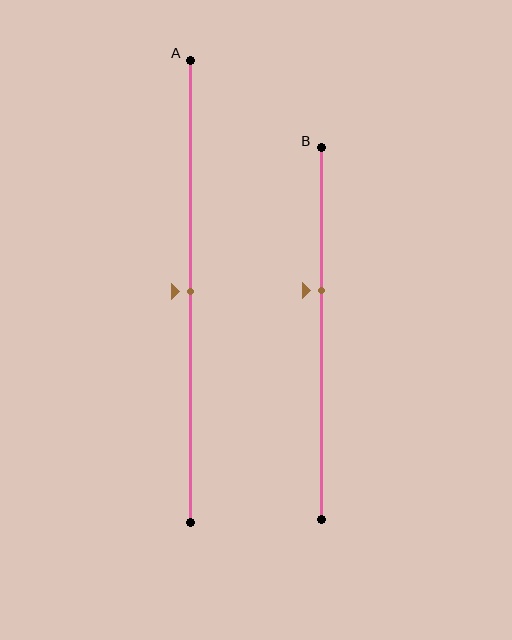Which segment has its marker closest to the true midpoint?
Segment A has its marker closest to the true midpoint.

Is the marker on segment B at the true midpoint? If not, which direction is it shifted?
No, the marker on segment B is shifted upward by about 12% of the segment length.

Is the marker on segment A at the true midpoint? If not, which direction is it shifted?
Yes, the marker on segment A is at the true midpoint.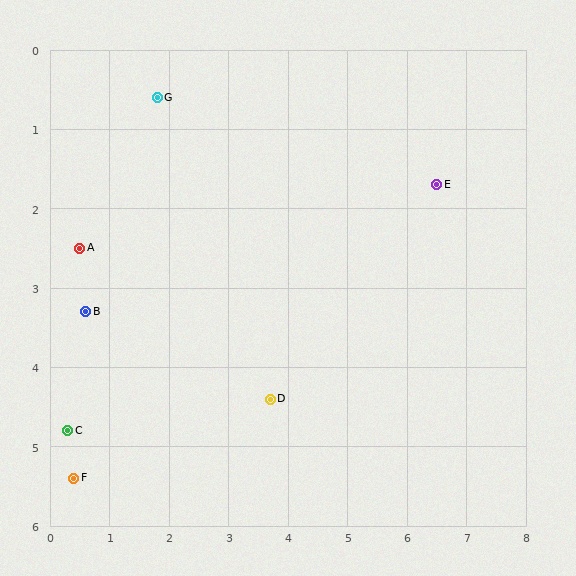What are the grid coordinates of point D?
Point D is at approximately (3.7, 4.4).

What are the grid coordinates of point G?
Point G is at approximately (1.8, 0.6).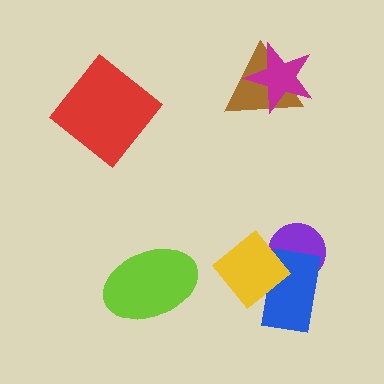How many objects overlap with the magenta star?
1 object overlaps with the magenta star.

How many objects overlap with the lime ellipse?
0 objects overlap with the lime ellipse.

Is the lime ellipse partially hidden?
No, no other shape covers it.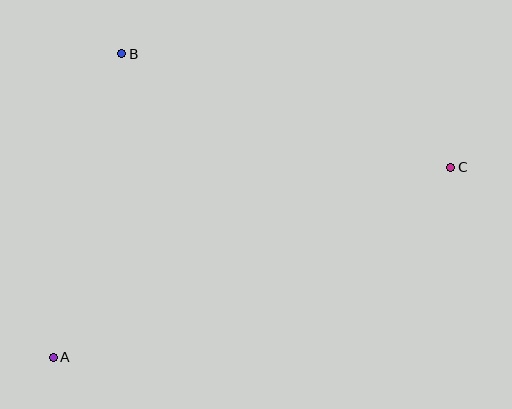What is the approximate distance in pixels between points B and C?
The distance between B and C is approximately 348 pixels.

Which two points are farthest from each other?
Points A and C are farthest from each other.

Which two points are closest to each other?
Points A and B are closest to each other.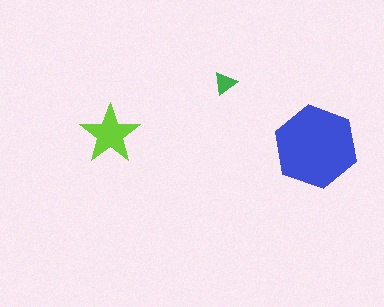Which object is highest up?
The green triangle is topmost.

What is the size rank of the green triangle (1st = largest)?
3rd.